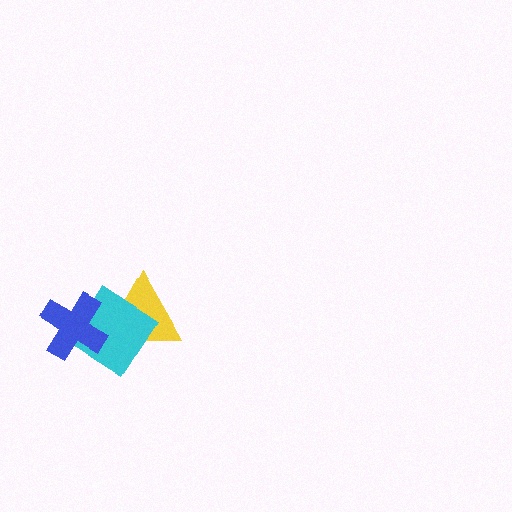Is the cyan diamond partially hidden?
Yes, it is partially covered by another shape.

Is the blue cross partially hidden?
No, no other shape covers it.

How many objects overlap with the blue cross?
2 objects overlap with the blue cross.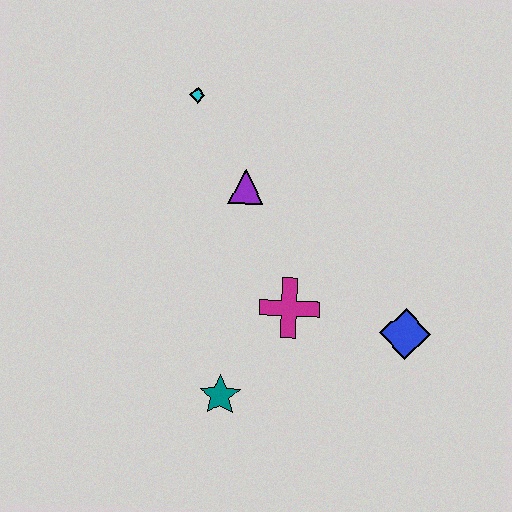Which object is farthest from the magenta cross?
The cyan diamond is farthest from the magenta cross.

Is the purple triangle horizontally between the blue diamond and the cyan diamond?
Yes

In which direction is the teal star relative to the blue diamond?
The teal star is to the left of the blue diamond.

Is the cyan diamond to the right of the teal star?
No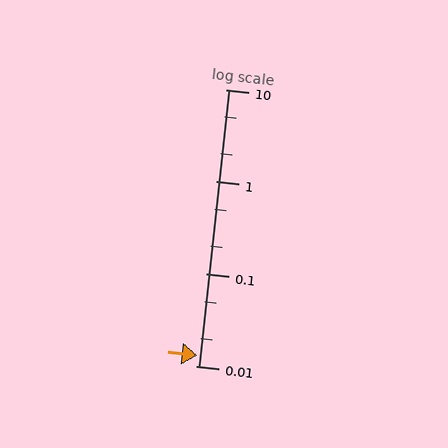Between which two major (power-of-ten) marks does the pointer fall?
The pointer is between 0.01 and 0.1.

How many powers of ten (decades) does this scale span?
The scale spans 3 decades, from 0.01 to 10.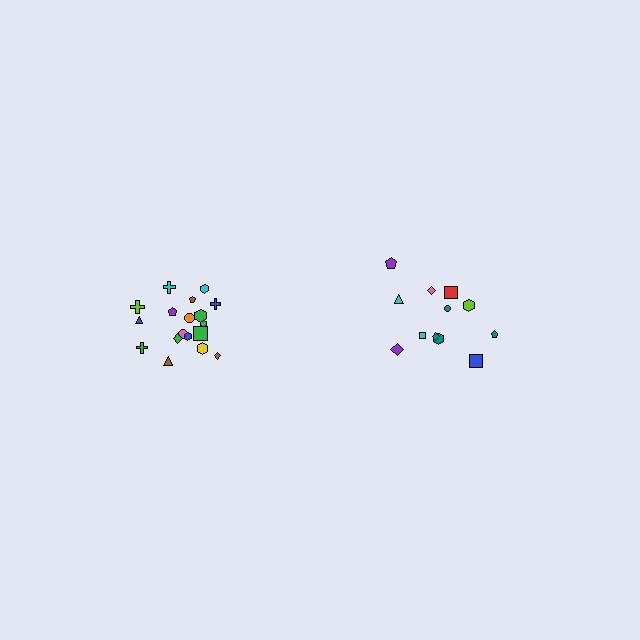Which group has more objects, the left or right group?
The left group.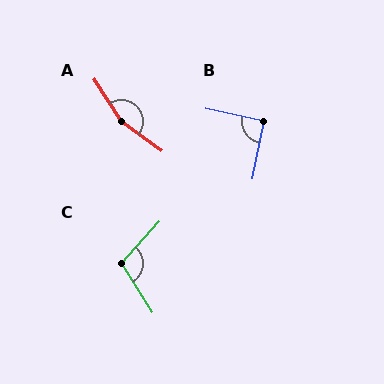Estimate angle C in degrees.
Approximately 105 degrees.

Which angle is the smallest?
B, at approximately 91 degrees.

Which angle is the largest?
A, at approximately 159 degrees.